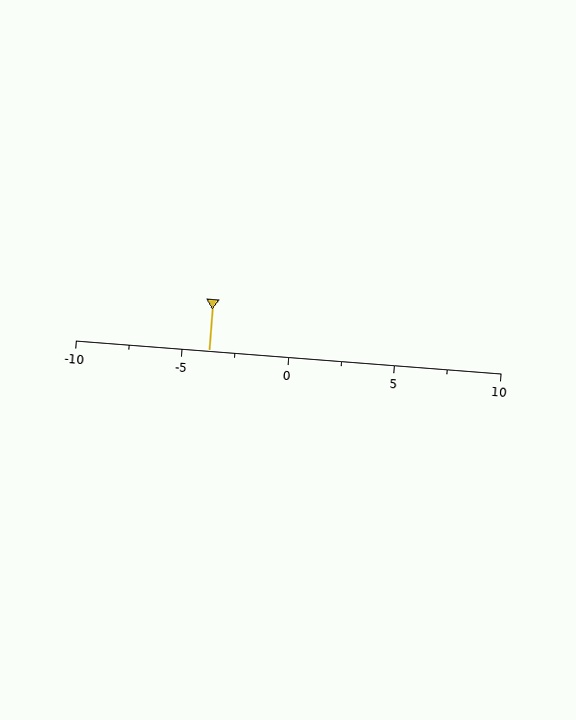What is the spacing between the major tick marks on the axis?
The major ticks are spaced 5 apart.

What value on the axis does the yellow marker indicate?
The marker indicates approximately -3.8.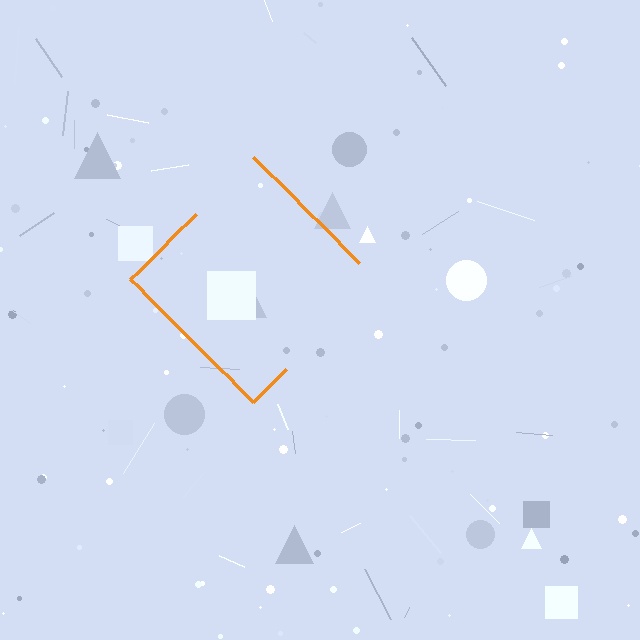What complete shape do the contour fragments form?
The contour fragments form a diamond.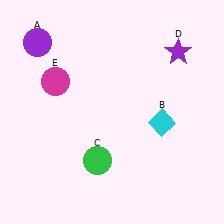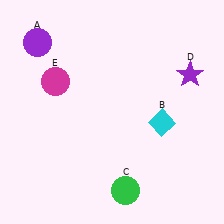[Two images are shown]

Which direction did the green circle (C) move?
The green circle (C) moved down.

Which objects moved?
The objects that moved are: the green circle (C), the purple star (D).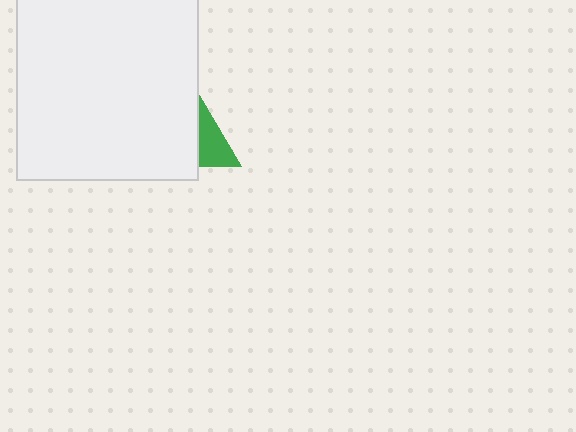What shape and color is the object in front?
The object in front is a white square.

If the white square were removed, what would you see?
You would see the complete green triangle.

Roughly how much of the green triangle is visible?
A small part of it is visible (roughly 33%).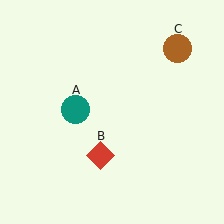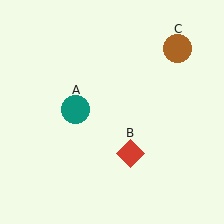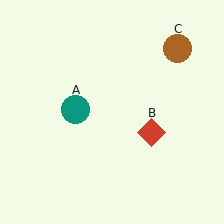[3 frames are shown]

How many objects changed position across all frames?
1 object changed position: red diamond (object B).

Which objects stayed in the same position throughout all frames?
Teal circle (object A) and brown circle (object C) remained stationary.